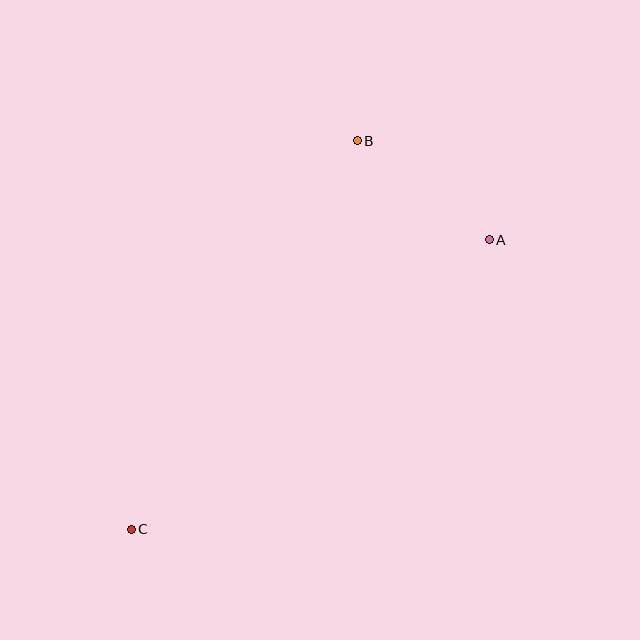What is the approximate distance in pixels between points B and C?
The distance between B and C is approximately 450 pixels.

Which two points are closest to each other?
Points A and B are closest to each other.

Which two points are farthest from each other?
Points A and C are farthest from each other.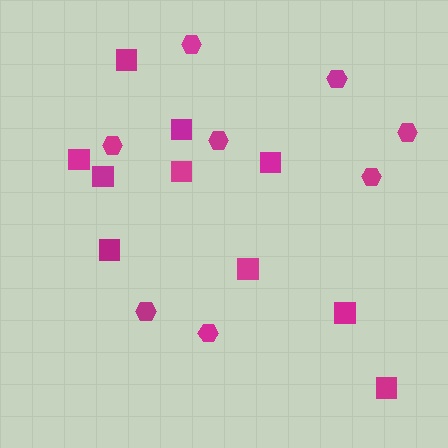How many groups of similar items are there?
There are 2 groups: one group of squares (10) and one group of hexagons (8).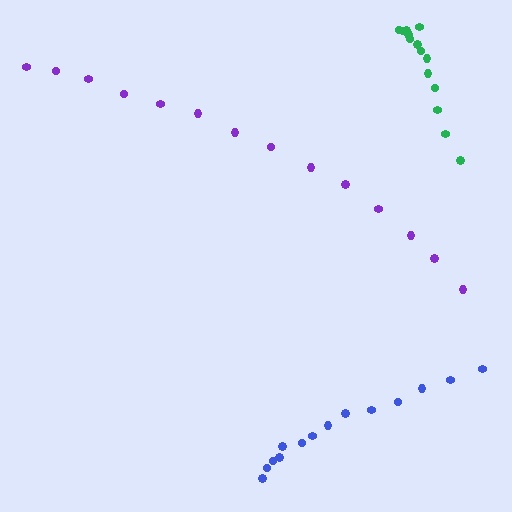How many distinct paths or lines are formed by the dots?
There are 3 distinct paths.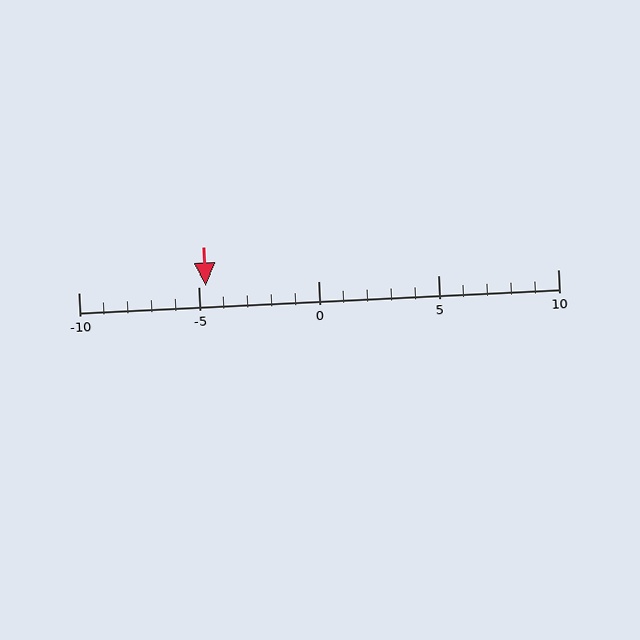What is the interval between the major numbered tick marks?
The major tick marks are spaced 5 units apart.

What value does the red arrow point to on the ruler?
The red arrow points to approximately -5.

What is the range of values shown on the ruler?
The ruler shows values from -10 to 10.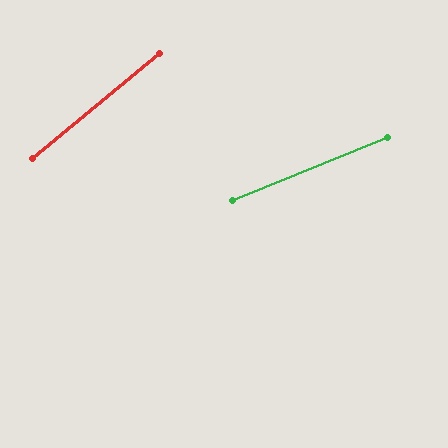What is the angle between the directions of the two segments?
Approximately 18 degrees.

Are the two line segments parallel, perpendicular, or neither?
Neither parallel nor perpendicular — they differ by about 18°.